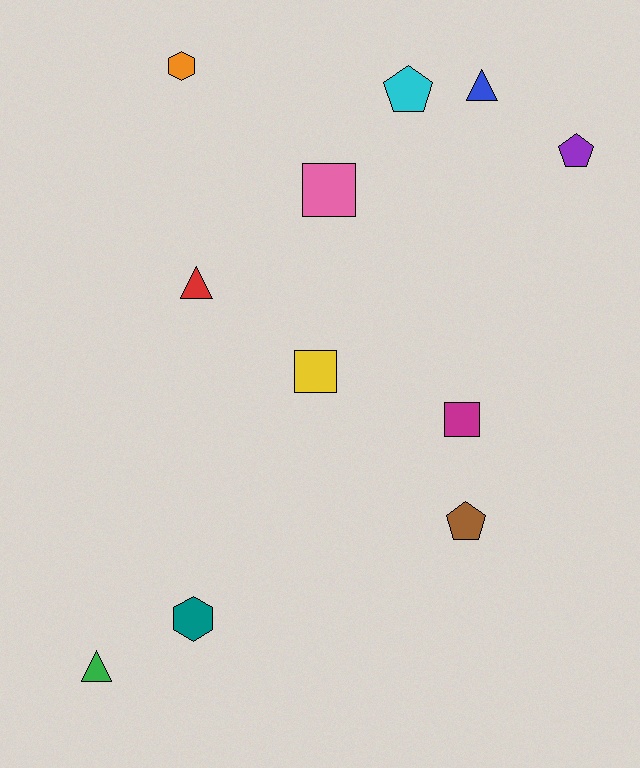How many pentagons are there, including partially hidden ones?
There are 3 pentagons.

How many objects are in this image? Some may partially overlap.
There are 11 objects.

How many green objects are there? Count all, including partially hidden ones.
There is 1 green object.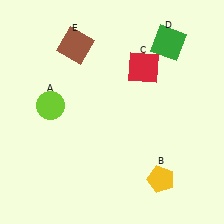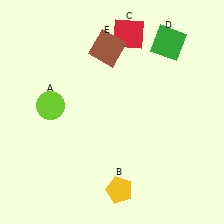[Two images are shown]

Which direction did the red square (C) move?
The red square (C) moved up.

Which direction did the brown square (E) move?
The brown square (E) moved right.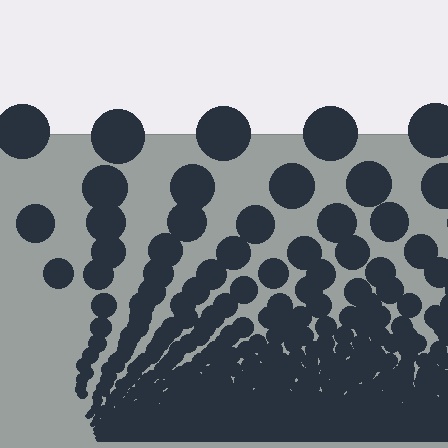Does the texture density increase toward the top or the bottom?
Density increases toward the bottom.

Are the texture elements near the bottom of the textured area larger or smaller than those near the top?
Smaller. The gradient is inverted — elements near the bottom are smaller and denser.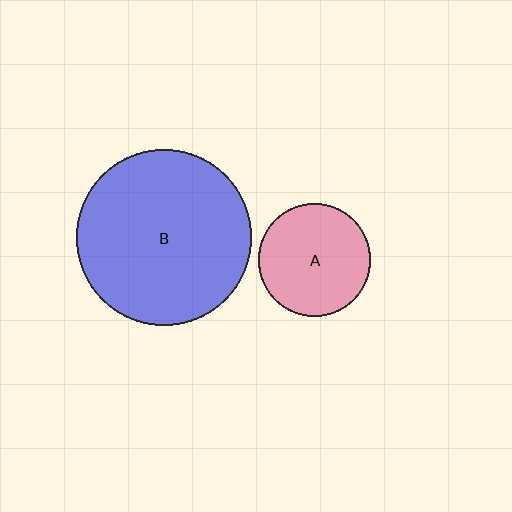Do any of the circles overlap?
No, none of the circles overlap.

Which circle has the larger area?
Circle B (blue).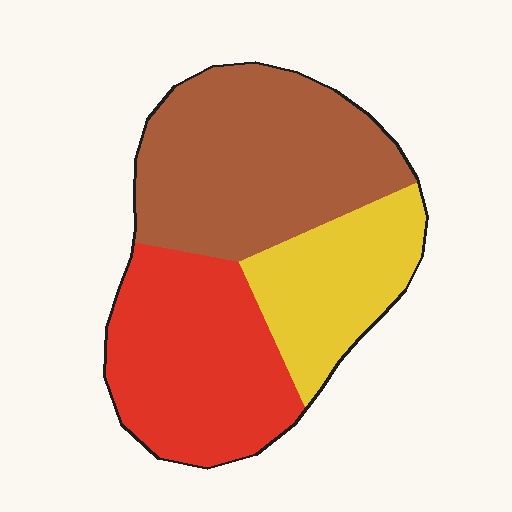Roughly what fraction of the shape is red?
Red covers roughly 35% of the shape.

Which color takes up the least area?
Yellow, at roughly 25%.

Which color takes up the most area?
Brown, at roughly 40%.